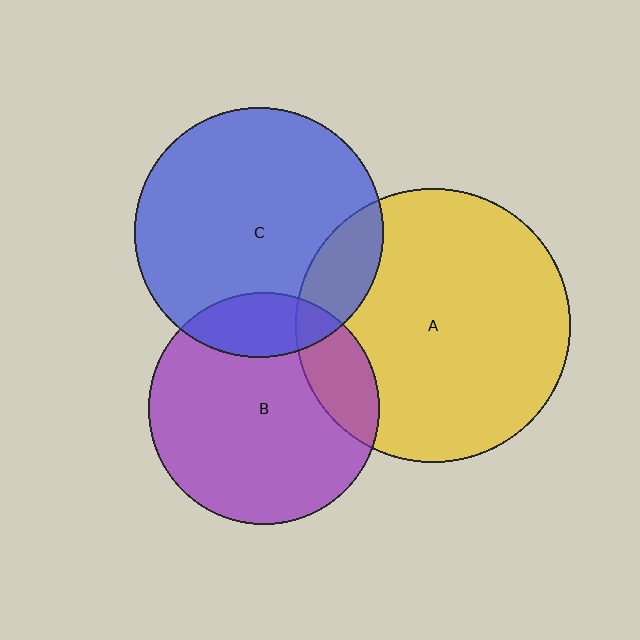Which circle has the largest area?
Circle A (yellow).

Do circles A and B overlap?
Yes.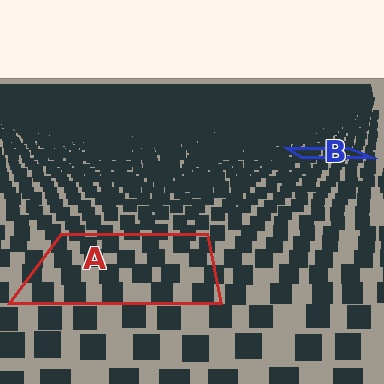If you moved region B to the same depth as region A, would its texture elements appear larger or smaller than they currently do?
They would appear larger. At a closer depth, the same texture elements are projected at a bigger on-screen size.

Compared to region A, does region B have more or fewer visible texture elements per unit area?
Region B has more texture elements per unit area — they are packed more densely because it is farther away.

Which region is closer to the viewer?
Region A is closer. The texture elements there are larger and more spread out.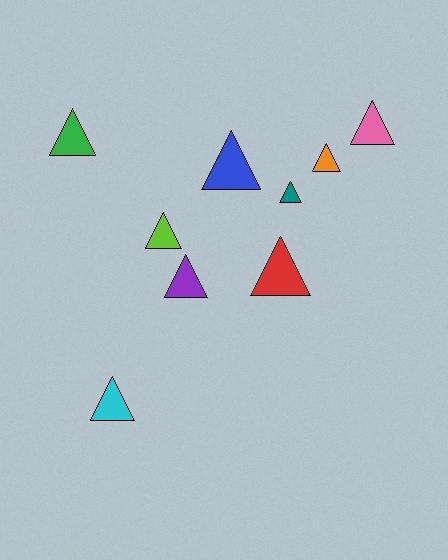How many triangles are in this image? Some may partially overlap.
There are 9 triangles.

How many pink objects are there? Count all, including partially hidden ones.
There is 1 pink object.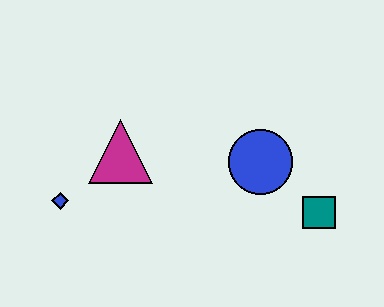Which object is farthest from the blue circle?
The blue diamond is farthest from the blue circle.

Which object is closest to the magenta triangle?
The blue diamond is closest to the magenta triangle.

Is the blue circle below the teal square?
No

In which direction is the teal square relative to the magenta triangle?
The teal square is to the right of the magenta triangle.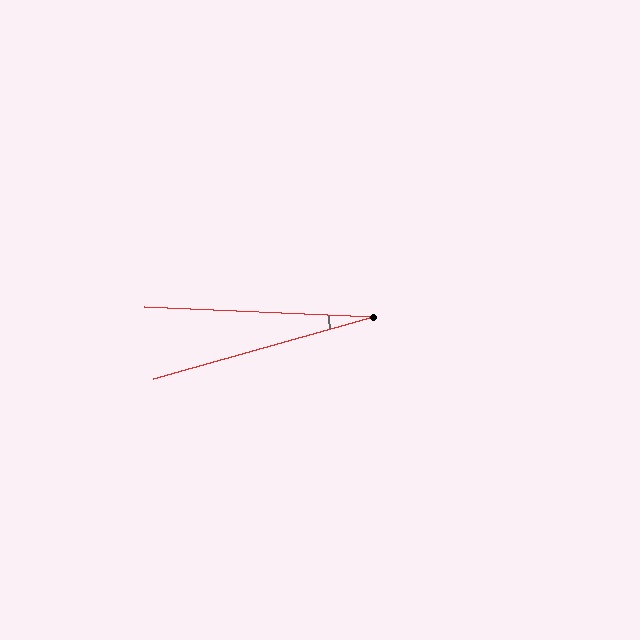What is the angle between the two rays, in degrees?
Approximately 18 degrees.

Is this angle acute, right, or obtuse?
It is acute.